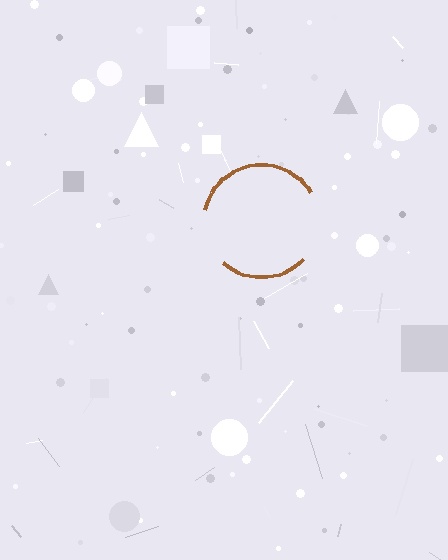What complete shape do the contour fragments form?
The contour fragments form a circle.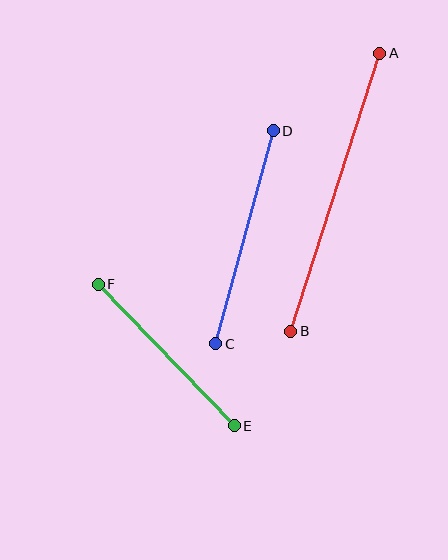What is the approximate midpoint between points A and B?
The midpoint is at approximately (335, 192) pixels.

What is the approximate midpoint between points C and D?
The midpoint is at approximately (245, 237) pixels.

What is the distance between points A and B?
The distance is approximately 292 pixels.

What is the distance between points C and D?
The distance is approximately 221 pixels.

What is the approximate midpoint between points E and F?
The midpoint is at approximately (166, 355) pixels.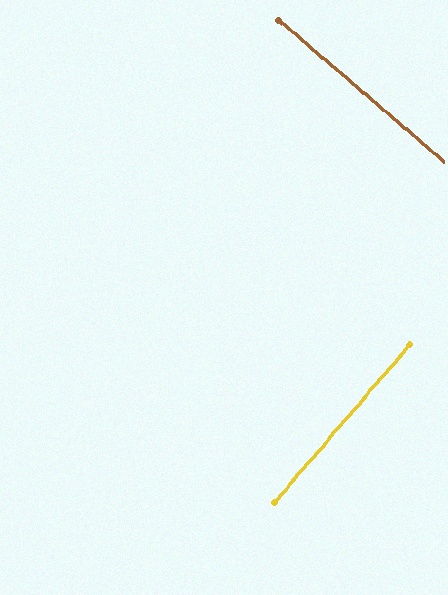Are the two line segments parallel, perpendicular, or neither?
Perpendicular — they meet at approximately 90°.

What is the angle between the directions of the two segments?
Approximately 90 degrees.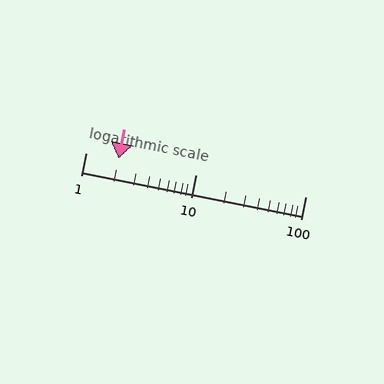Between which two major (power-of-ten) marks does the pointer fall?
The pointer is between 1 and 10.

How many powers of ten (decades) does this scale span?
The scale spans 2 decades, from 1 to 100.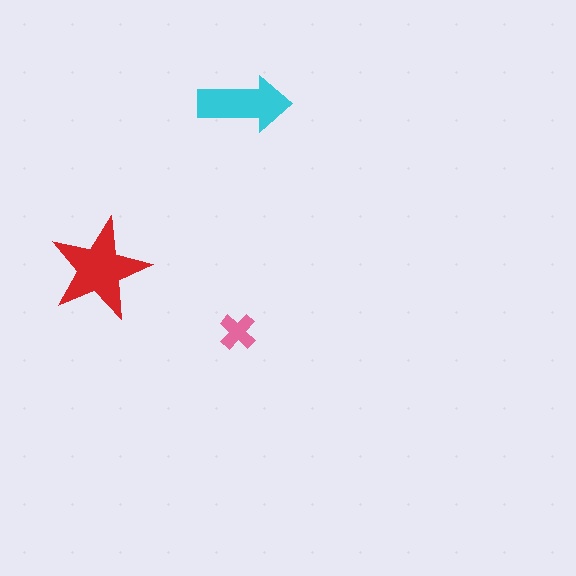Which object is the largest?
The red star.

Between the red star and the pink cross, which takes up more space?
The red star.